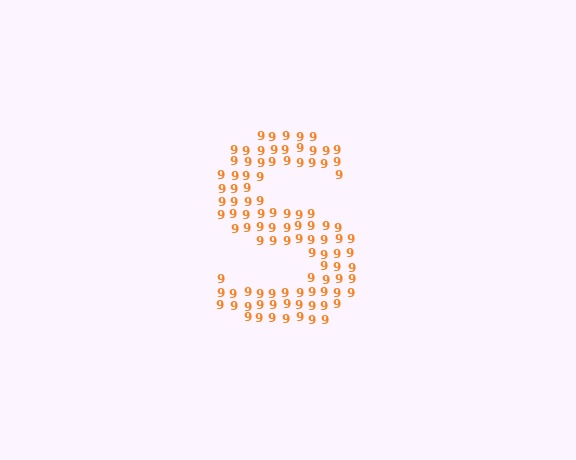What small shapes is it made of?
It is made of small digit 9's.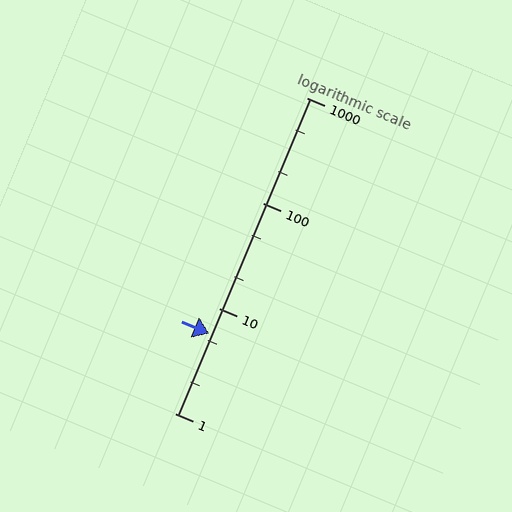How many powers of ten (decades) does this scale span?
The scale spans 3 decades, from 1 to 1000.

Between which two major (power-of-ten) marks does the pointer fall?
The pointer is between 1 and 10.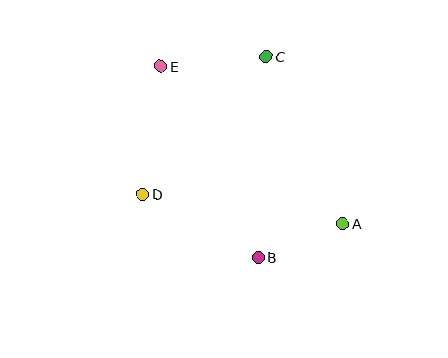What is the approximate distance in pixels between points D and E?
The distance between D and E is approximately 129 pixels.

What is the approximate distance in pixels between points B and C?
The distance between B and C is approximately 201 pixels.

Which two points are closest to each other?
Points A and B are closest to each other.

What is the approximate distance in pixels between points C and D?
The distance between C and D is approximately 185 pixels.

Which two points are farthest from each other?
Points A and E are farthest from each other.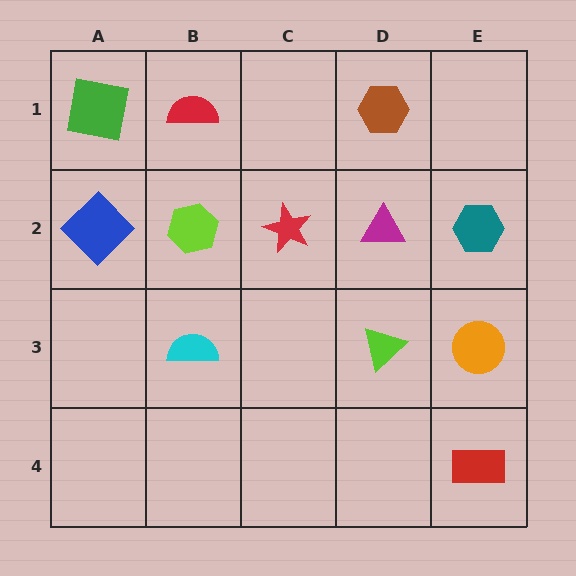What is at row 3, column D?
A lime triangle.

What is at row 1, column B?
A red semicircle.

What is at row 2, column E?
A teal hexagon.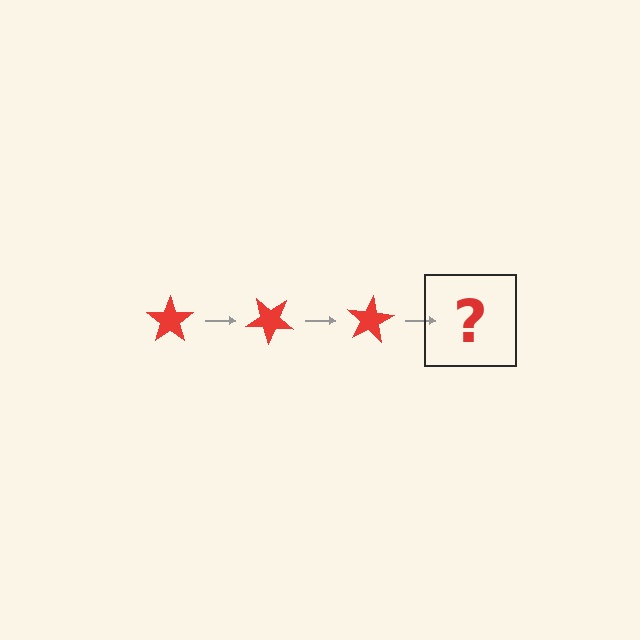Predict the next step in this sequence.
The next step is a red star rotated 120 degrees.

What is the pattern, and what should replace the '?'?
The pattern is that the star rotates 40 degrees each step. The '?' should be a red star rotated 120 degrees.